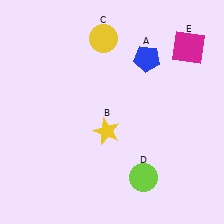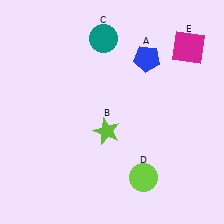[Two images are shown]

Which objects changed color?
B changed from yellow to lime. C changed from yellow to teal.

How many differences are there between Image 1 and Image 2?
There are 2 differences between the two images.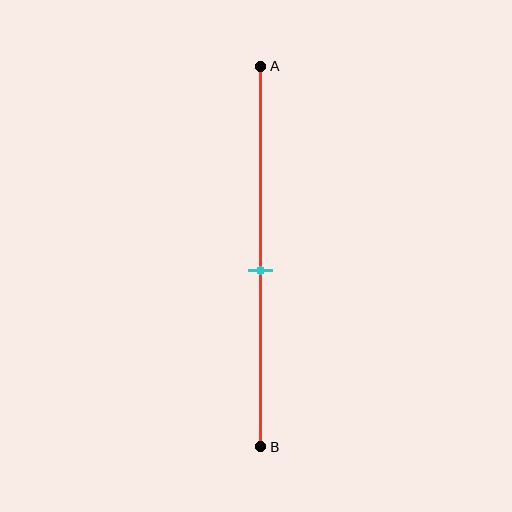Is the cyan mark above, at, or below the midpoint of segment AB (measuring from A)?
The cyan mark is below the midpoint of segment AB.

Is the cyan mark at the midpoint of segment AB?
No, the mark is at about 55% from A, not at the 50% midpoint.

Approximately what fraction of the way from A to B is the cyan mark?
The cyan mark is approximately 55% of the way from A to B.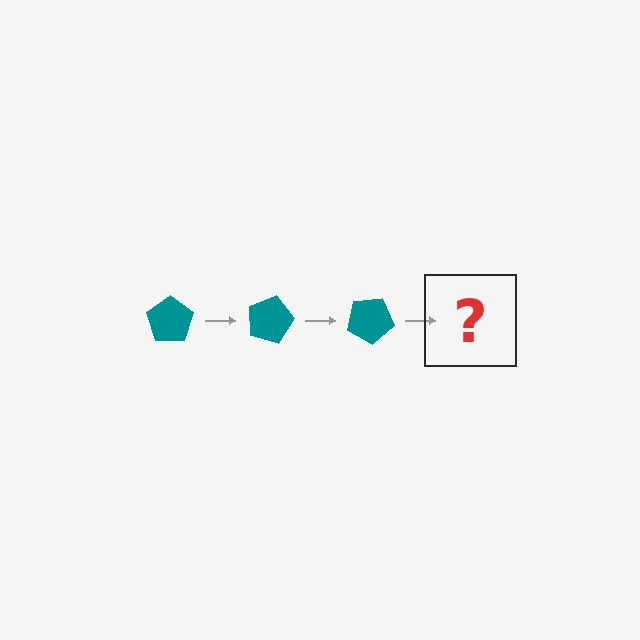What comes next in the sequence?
The next element should be a teal pentagon rotated 45 degrees.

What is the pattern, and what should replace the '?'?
The pattern is that the pentagon rotates 15 degrees each step. The '?' should be a teal pentagon rotated 45 degrees.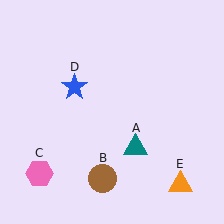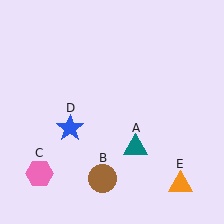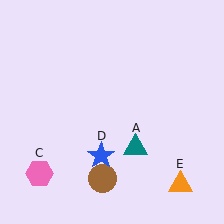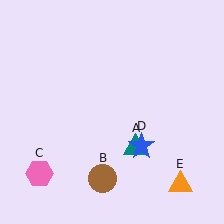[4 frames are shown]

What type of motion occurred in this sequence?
The blue star (object D) rotated counterclockwise around the center of the scene.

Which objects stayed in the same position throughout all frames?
Teal triangle (object A) and brown circle (object B) and pink hexagon (object C) and orange triangle (object E) remained stationary.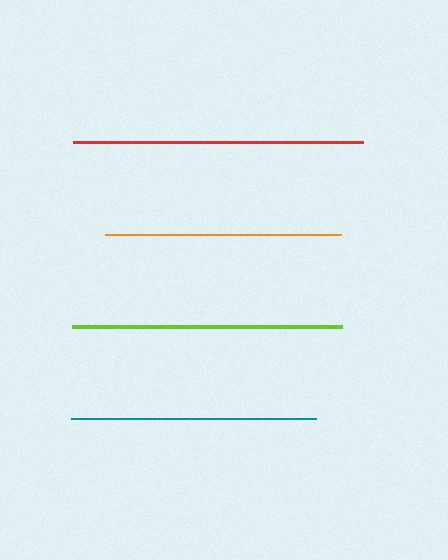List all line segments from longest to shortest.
From longest to shortest: red, lime, teal, orange.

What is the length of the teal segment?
The teal segment is approximately 245 pixels long.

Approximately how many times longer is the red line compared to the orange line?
The red line is approximately 1.2 times the length of the orange line.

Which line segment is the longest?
The red line is the longest at approximately 290 pixels.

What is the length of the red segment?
The red segment is approximately 290 pixels long.